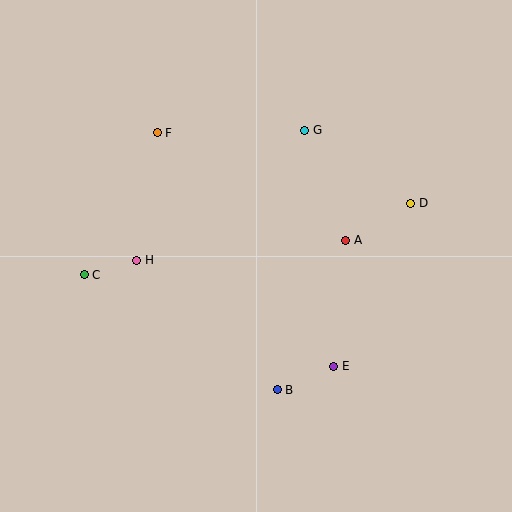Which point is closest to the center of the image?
Point A at (346, 240) is closest to the center.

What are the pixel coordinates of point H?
Point H is at (137, 260).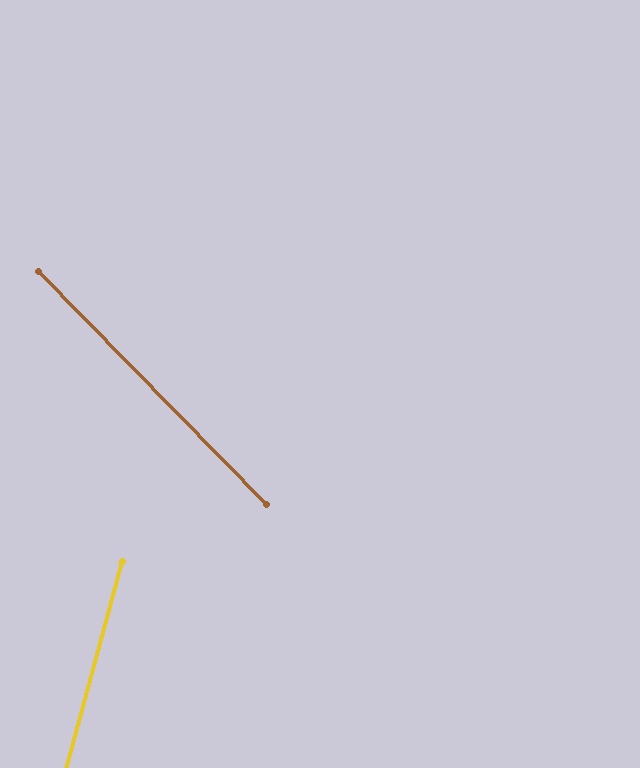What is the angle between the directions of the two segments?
Approximately 59 degrees.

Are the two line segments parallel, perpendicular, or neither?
Neither parallel nor perpendicular — they differ by about 59°.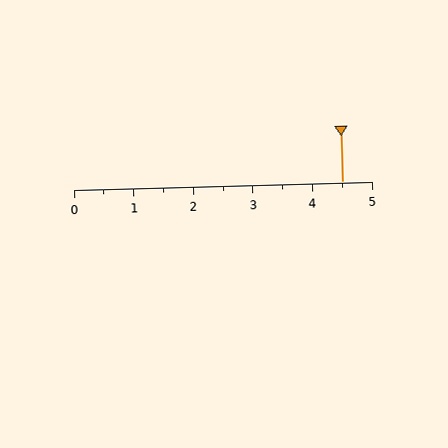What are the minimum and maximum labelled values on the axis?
The axis runs from 0 to 5.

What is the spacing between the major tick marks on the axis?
The major ticks are spaced 1 apart.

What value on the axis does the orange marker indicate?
The marker indicates approximately 4.5.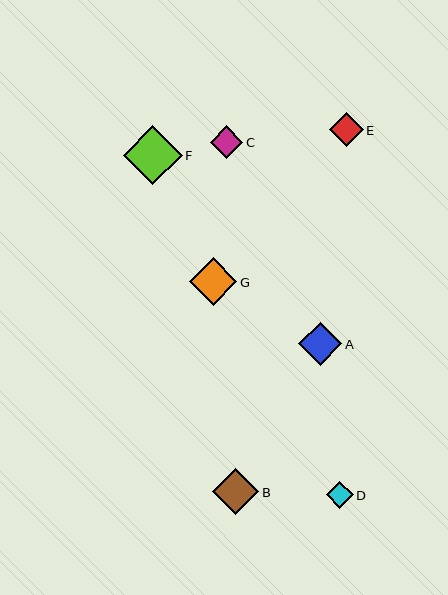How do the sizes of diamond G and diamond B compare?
Diamond G and diamond B are approximately the same size.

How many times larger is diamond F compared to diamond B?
Diamond F is approximately 1.3 times the size of diamond B.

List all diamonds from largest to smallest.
From largest to smallest: F, G, B, A, E, C, D.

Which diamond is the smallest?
Diamond D is the smallest with a size of approximately 27 pixels.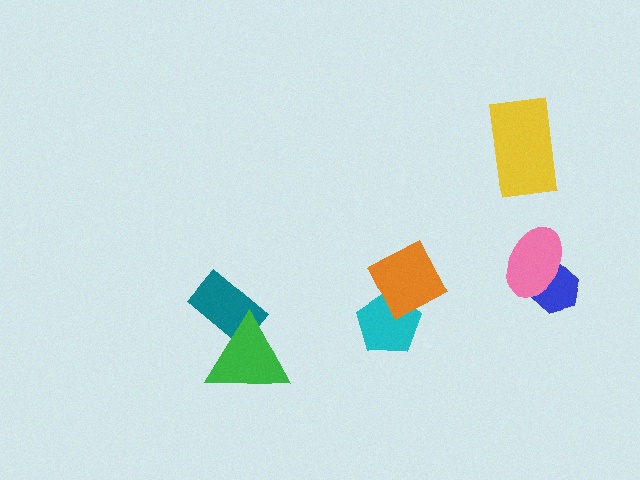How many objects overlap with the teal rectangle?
1 object overlaps with the teal rectangle.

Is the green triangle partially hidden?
No, no other shape covers it.